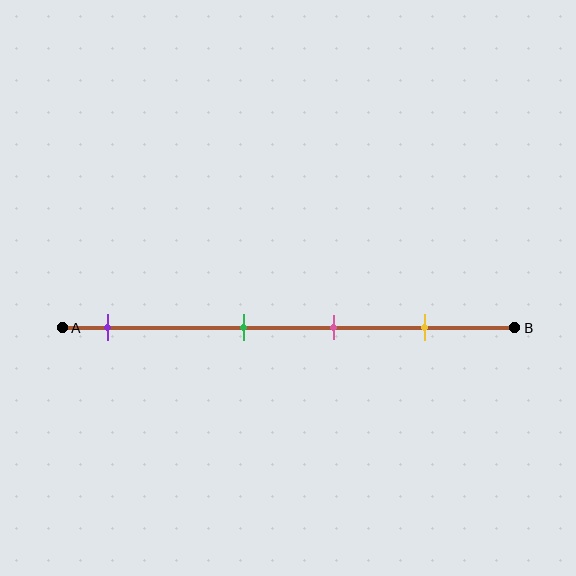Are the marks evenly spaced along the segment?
No, the marks are not evenly spaced.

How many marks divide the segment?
There are 4 marks dividing the segment.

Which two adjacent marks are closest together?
The green and pink marks are the closest adjacent pair.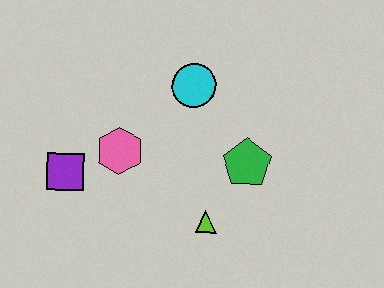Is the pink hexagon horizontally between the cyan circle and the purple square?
Yes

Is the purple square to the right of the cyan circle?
No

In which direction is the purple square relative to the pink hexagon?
The purple square is to the left of the pink hexagon.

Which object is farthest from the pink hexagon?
The green pentagon is farthest from the pink hexagon.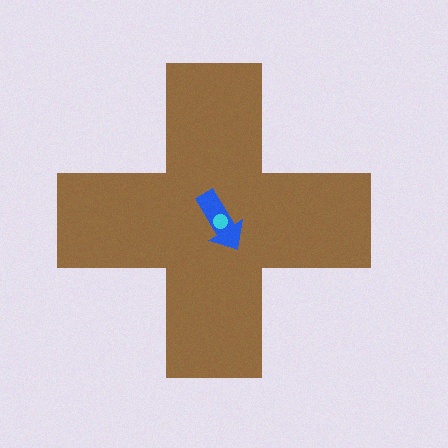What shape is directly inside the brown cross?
The blue arrow.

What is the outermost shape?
The brown cross.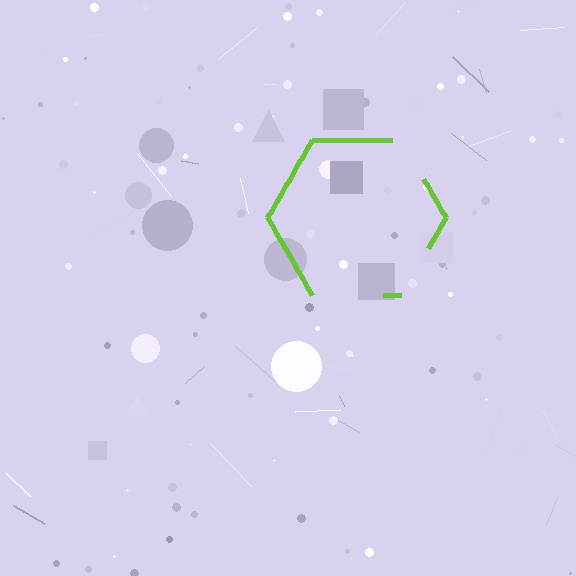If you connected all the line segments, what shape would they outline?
They would outline a hexagon.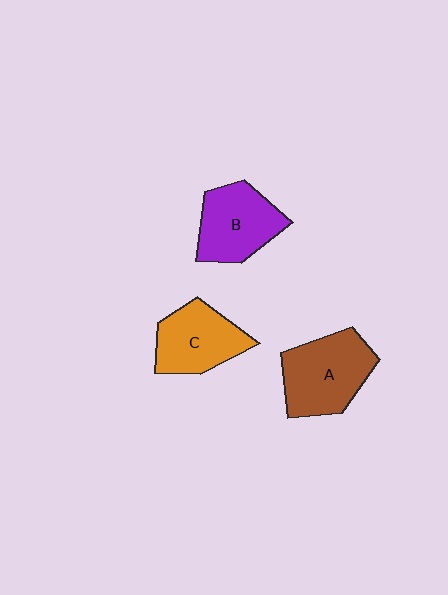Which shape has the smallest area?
Shape C (orange).